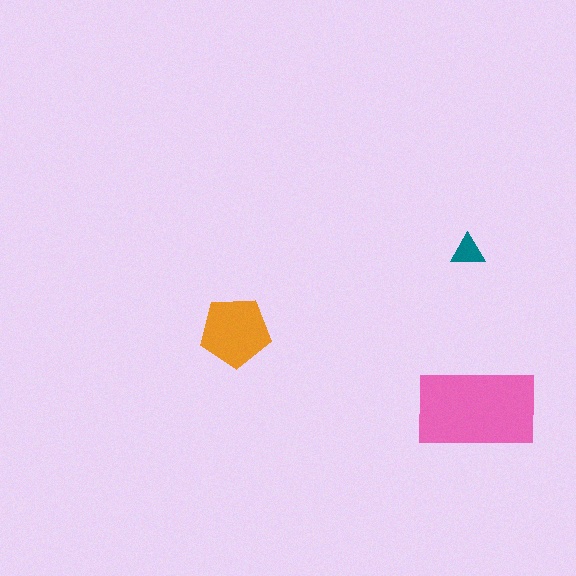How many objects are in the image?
There are 3 objects in the image.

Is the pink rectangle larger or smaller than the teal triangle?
Larger.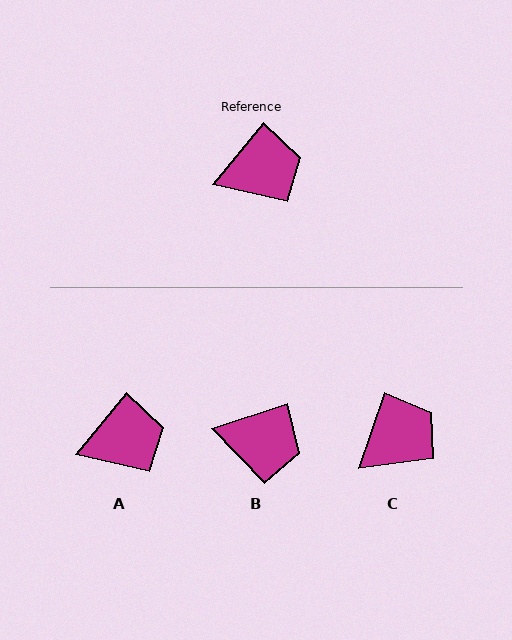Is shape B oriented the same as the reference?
No, it is off by about 32 degrees.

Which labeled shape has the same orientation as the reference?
A.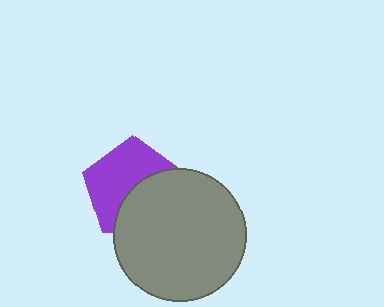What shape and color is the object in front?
The object in front is a gray circle.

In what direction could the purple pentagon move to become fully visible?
The purple pentagon could move toward the upper-left. That would shift it out from behind the gray circle entirely.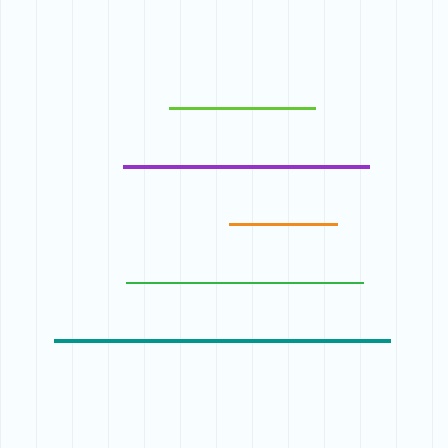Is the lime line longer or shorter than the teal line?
The teal line is longer than the lime line.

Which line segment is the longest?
The teal line is the longest at approximately 337 pixels.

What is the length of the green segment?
The green segment is approximately 237 pixels long.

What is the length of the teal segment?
The teal segment is approximately 337 pixels long.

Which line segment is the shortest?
The orange line is the shortest at approximately 108 pixels.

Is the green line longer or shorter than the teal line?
The teal line is longer than the green line.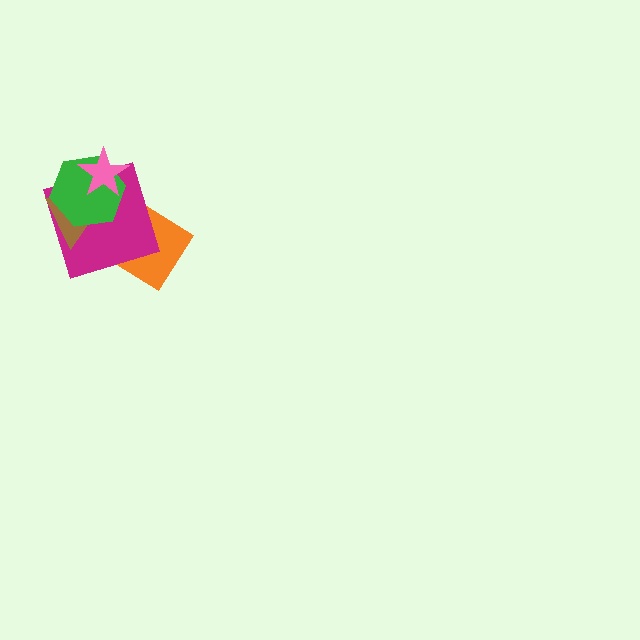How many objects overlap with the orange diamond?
1 object overlaps with the orange diamond.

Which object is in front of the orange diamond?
The magenta square is in front of the orange diamond.